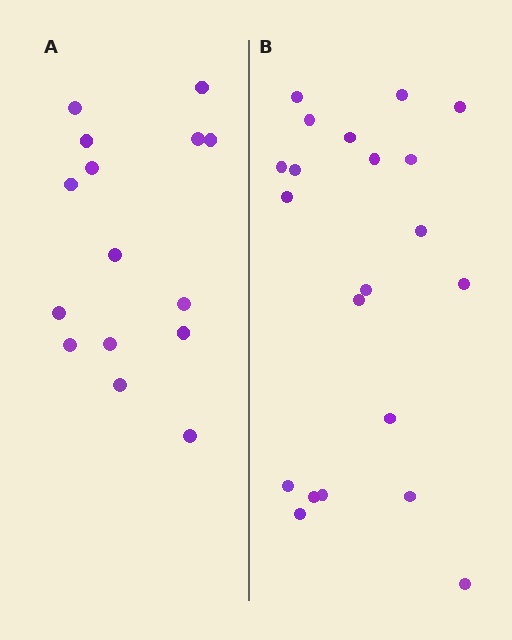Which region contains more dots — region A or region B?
Region B (the right region) has more dots.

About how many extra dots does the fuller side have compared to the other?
Region B has about 6 more dots than region A.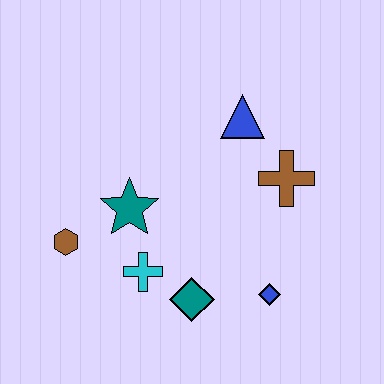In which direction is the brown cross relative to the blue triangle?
The brown cross is below the blue triangle.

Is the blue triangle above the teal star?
Yes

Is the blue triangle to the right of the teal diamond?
Yes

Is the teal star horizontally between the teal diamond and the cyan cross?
No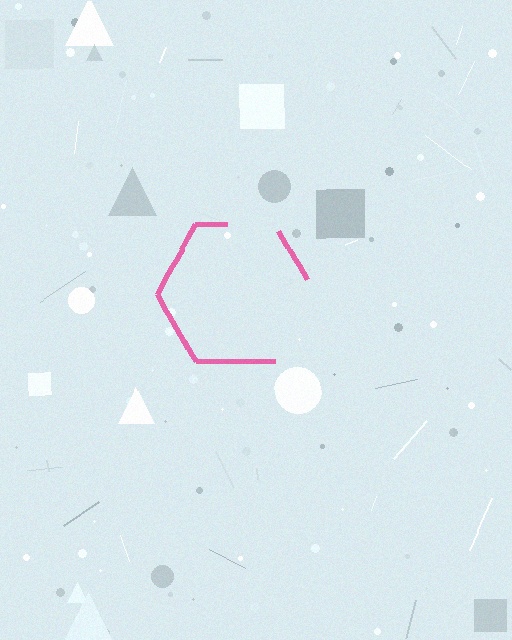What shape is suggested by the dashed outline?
The dashed outline suggests a hexagon.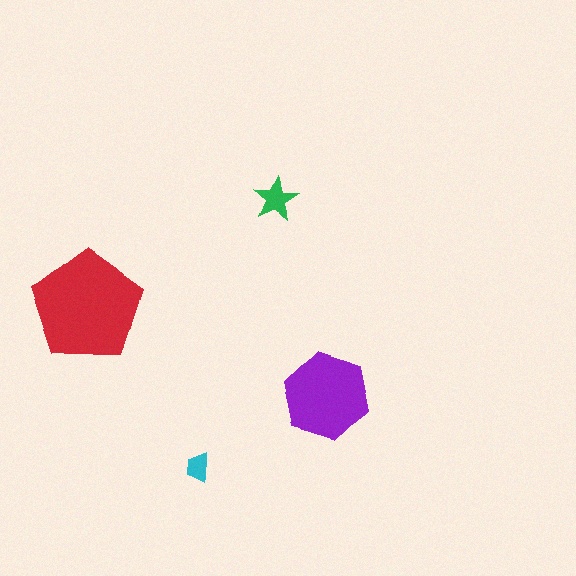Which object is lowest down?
The cyan trapezoid is bottommost.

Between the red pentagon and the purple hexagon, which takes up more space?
The red pentagon.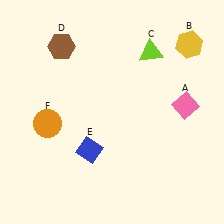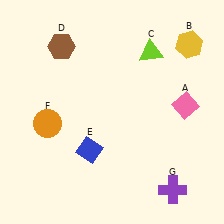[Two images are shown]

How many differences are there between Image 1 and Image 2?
There is 1 difference between the two images.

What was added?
A purple cross (G) was added in Image 2.